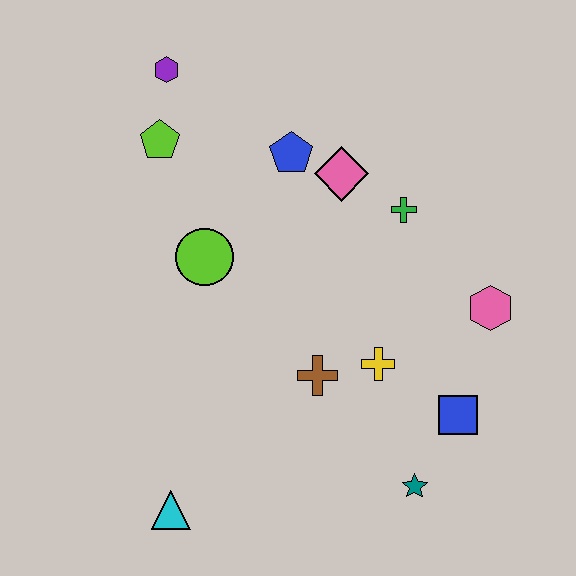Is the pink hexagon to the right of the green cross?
Yes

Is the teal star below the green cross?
Yes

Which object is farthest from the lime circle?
The teal star is farthest from the lime circle.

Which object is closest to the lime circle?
The lime pentagon is closest to the lime circle.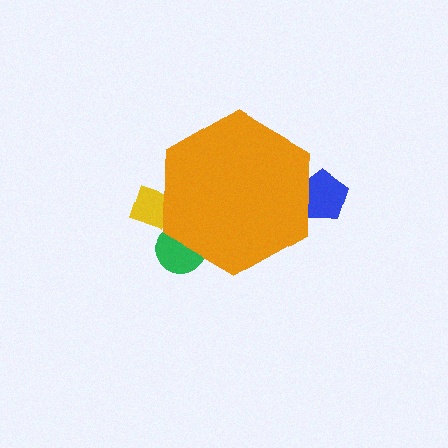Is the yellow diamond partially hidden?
Yes, the yellow diamond is partially hidden behind the orange hexagon.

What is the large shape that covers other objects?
An orange hexagon.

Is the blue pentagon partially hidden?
Yes, the blue pentagon is partially hidden behind the orange hexagon.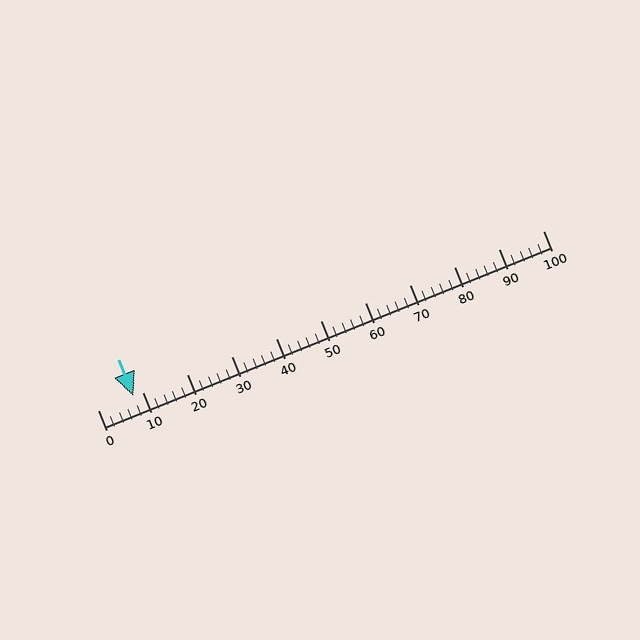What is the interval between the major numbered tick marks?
The major tick marks are spaced 10 units apart.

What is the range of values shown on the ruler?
The ruler shows values from 0 to 100.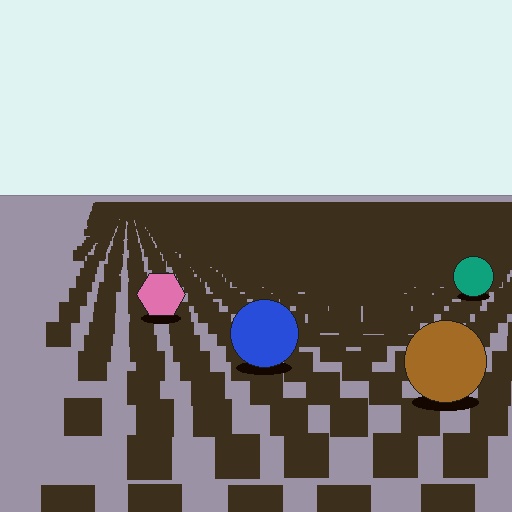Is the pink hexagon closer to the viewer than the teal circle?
Yes. The pink hexagon is closer — you can tell from the texture gradient: the ground texture is coarser near it.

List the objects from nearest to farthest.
From nearest to farthest: the brown circle, the blue circle, the pink hexagon, the teal circle.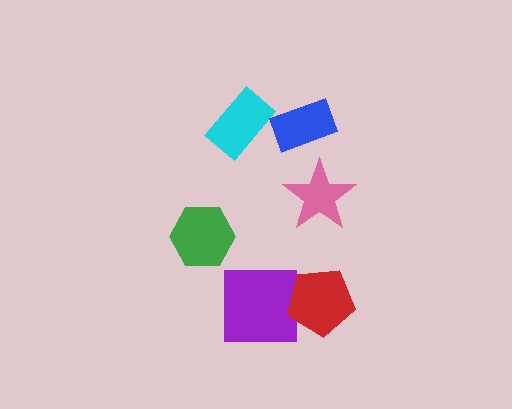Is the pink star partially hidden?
No, no other shape covers it.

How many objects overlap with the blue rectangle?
0 objects overlap with the blue rectangle.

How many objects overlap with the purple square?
1 object overlaps with the purple square.